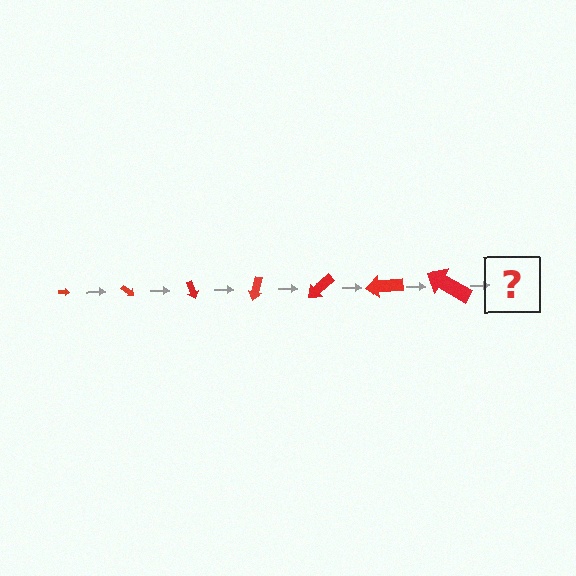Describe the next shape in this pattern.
It should be an arrow, larger than the previous one and rotated 245 degrees from the start.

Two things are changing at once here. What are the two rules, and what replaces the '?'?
The two rules are that the arrow grows larger each step and it rotates 35 degrees each step. The '?' should be an arrow, larger than the previous one and rotated 245 degrees from the start.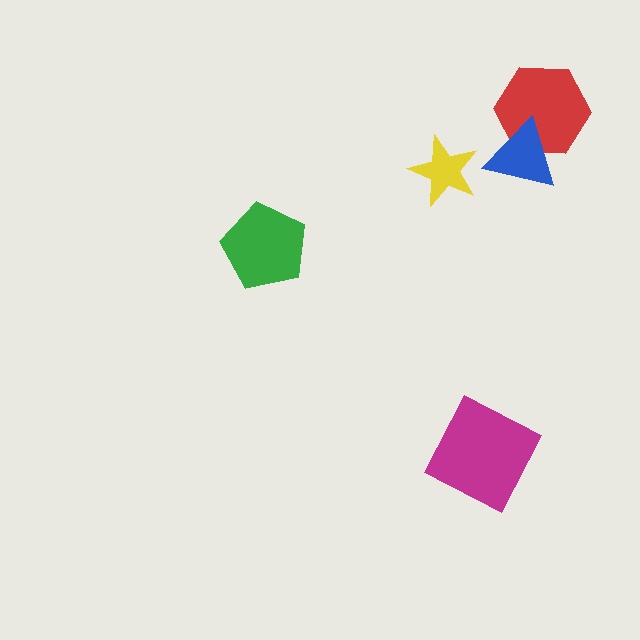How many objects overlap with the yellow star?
0 objects overlap with the yellow star.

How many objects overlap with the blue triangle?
1 object overlaps with the blue triangle.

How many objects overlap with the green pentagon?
0 objects overlap with the green pentagon.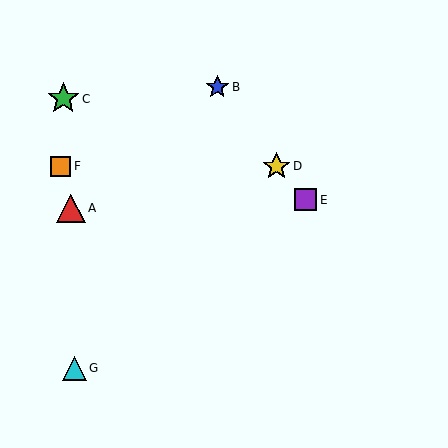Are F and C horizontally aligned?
No, F is at y≈166 and C is at y≈99.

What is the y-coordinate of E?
Object E is at y≈200.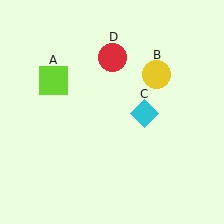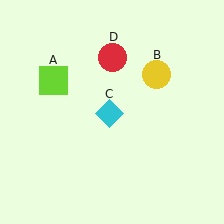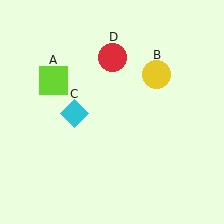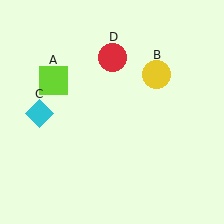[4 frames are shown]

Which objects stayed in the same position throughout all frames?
Lime square (object A) and yellow circle (object B) and red circle (object D) remained stationary.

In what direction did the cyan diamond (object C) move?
The cyan diamond (object C) moved left.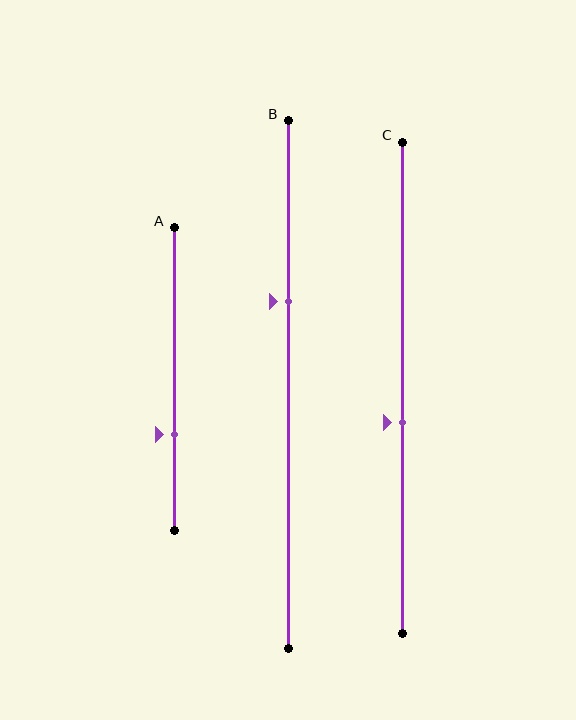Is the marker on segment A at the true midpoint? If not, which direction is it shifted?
No, the marker on segment A is shifted downward by about 18% of the segment length.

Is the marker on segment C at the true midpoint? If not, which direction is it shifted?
No, the marker on segment C is shifted downward by about 7% of the segment length.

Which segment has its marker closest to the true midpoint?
Segment C has its marker closest to the true midpoint.